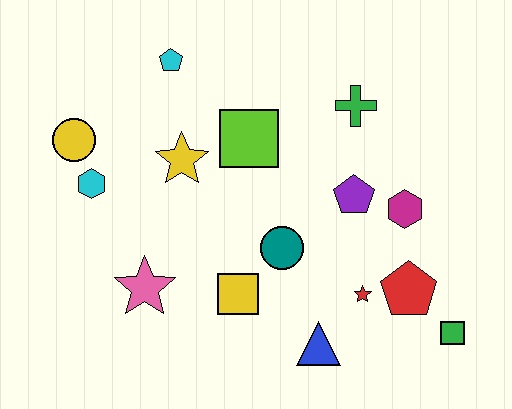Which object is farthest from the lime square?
The green square is farthest from the lime square.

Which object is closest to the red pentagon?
The red star is closest to the red pentagon.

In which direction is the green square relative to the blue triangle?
The green square is to the right of the blue triangle.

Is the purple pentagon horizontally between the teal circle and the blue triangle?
No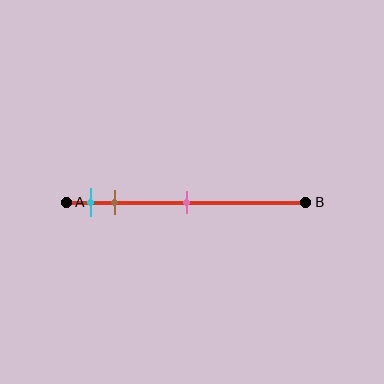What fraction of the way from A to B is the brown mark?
The brown mark is approximately 20% (0.2) of the way from A to B.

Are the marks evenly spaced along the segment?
No, the marks are not evenly spaced.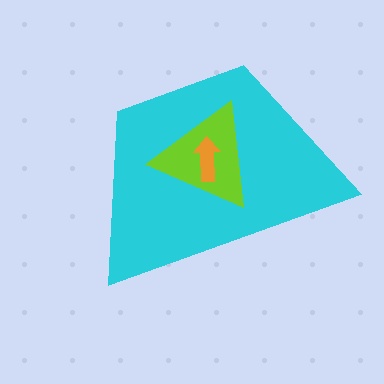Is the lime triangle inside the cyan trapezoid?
Yes.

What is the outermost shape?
The cyan trapezoid.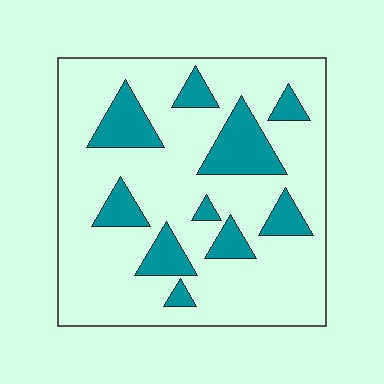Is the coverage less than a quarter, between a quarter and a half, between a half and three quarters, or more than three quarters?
Less than a quarter.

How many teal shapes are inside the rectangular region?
10.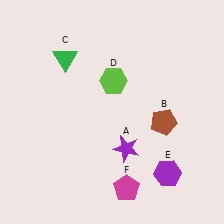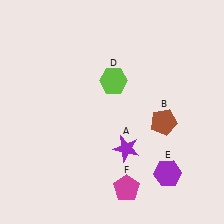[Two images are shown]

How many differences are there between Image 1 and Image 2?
There is 1 difference between the two images.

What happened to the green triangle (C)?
The green triangle (C) was removed in Image 2. It was in the top-left area of Image 1.